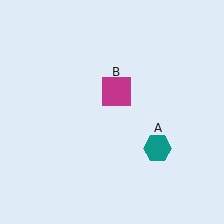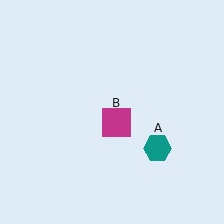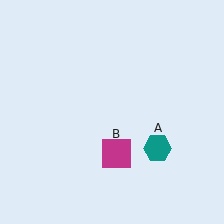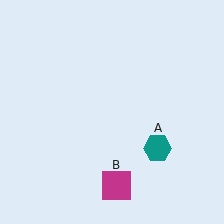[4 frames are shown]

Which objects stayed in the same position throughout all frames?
Teal hexagon (object A) remained stationary.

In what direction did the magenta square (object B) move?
The magenta square (object B) moved down.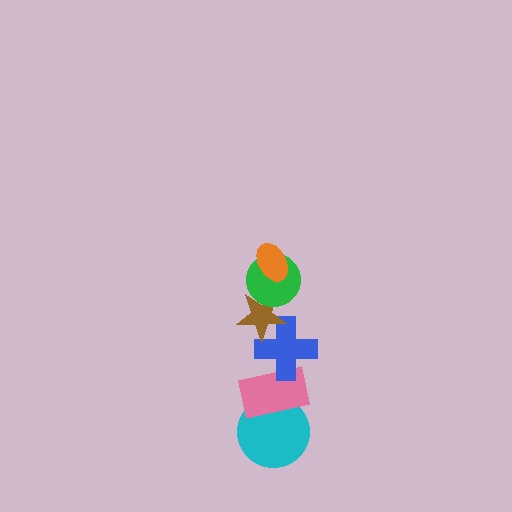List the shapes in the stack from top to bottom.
From top to bottom: the orange ellipse, the green circle, the brown star, the blue cross, the pink rectangle, the cyan circle.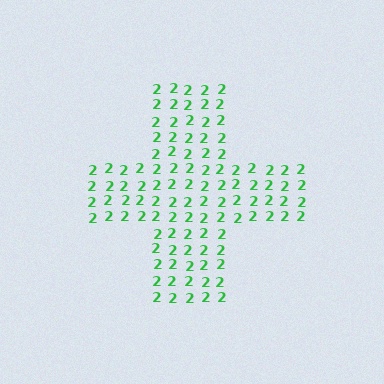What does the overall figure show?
The overall figure shows a cross.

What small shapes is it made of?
It is made of small digit 2's.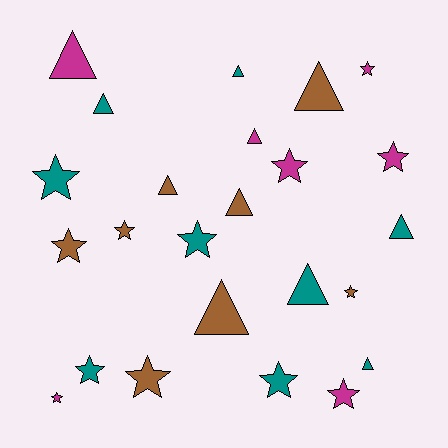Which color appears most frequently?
Teal, with 9 objects.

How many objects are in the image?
There are 24 objects.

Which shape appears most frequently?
Star, with 13 objects.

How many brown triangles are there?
There are 4 brown triangles.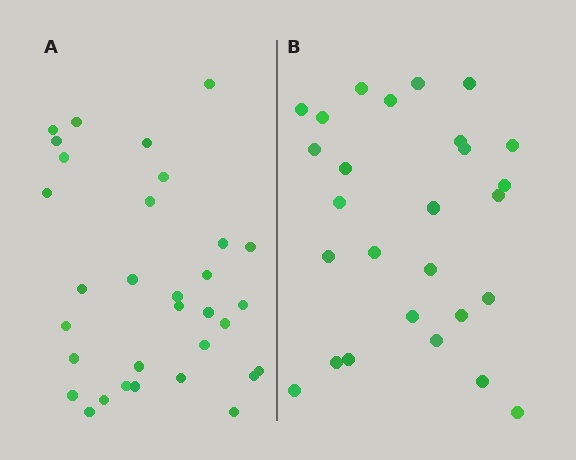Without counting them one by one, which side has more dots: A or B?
Region A (the left region) has more dots.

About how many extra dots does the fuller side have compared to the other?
Region A has about 5 more dots than region B.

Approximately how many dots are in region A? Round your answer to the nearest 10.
About 30 dots. (The exact count is 32, which rounds to 30.)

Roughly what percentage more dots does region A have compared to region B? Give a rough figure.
About 20% more.